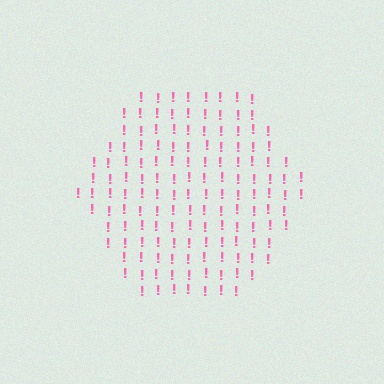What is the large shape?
The large shape is a hexagon.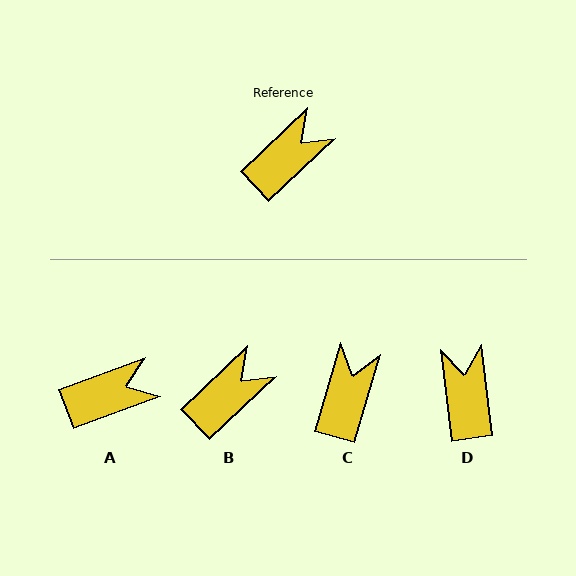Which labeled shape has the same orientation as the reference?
B.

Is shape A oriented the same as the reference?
No, it is off by about 23 degrees.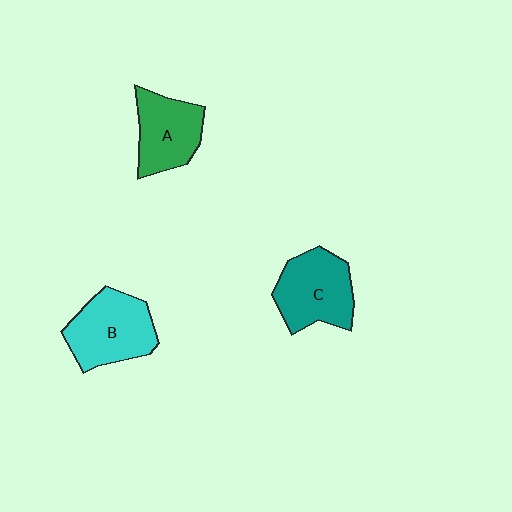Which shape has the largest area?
Shape B (cyan).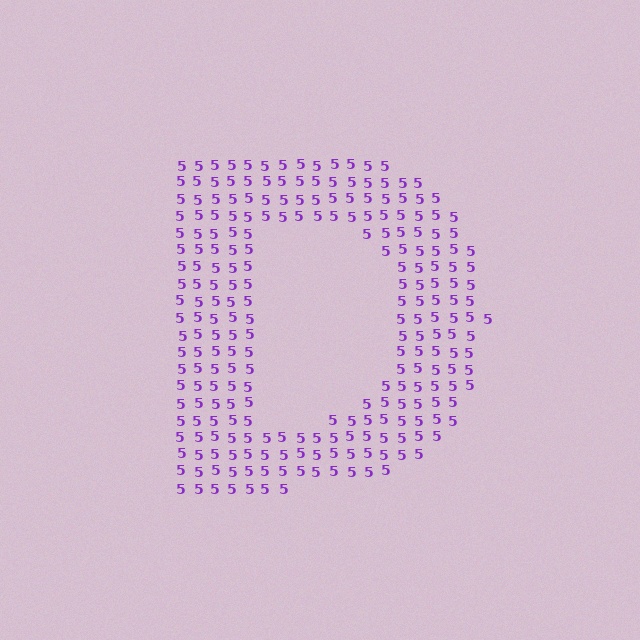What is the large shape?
The large shape is the letter D.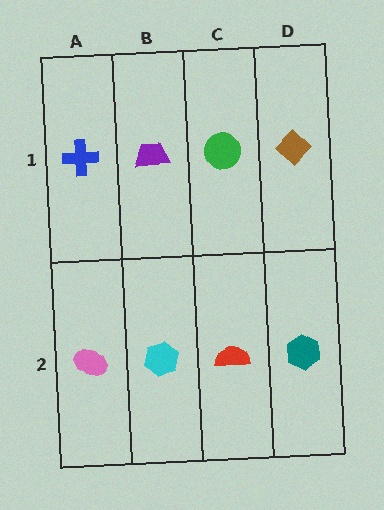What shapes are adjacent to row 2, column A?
A blue cross (row 1, column A), a cyan hexagon (row 2, column B).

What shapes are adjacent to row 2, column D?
A brown diamond (row 1, column D), a red semicircle (row 2, column C).